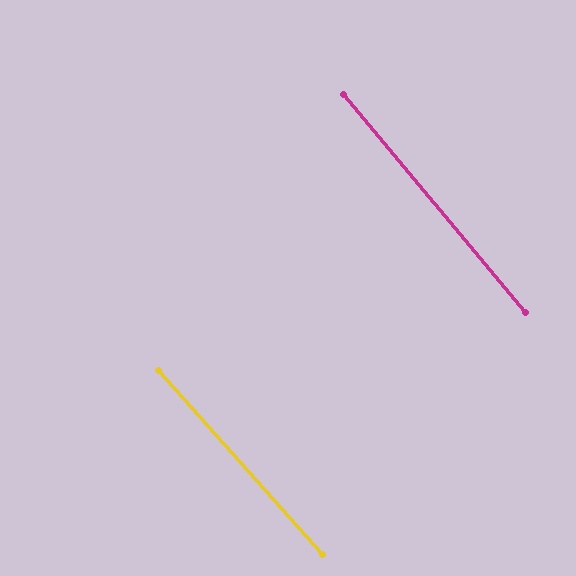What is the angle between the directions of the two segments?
Approximately 2 degrees.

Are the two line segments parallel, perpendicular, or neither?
Parallel — their directions differ by only 2.0°.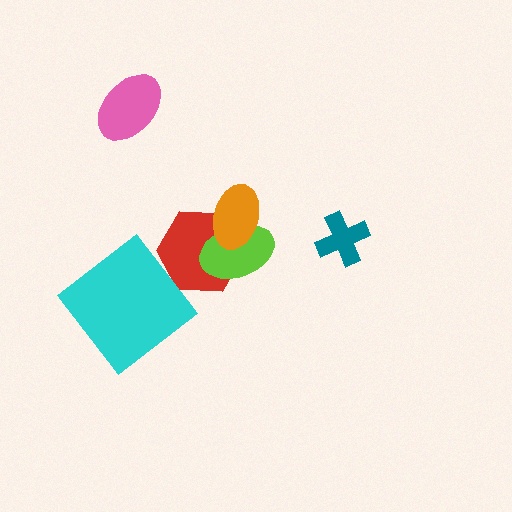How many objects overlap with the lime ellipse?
2 objects overlap with the lime ellipse.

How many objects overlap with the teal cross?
0 objects overlap with the teal cross.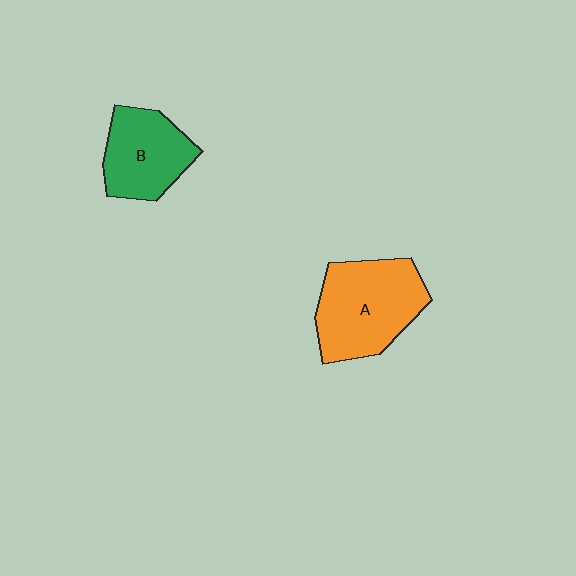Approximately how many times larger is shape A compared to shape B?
Approximately 1.3 times.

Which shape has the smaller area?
Shape B (green).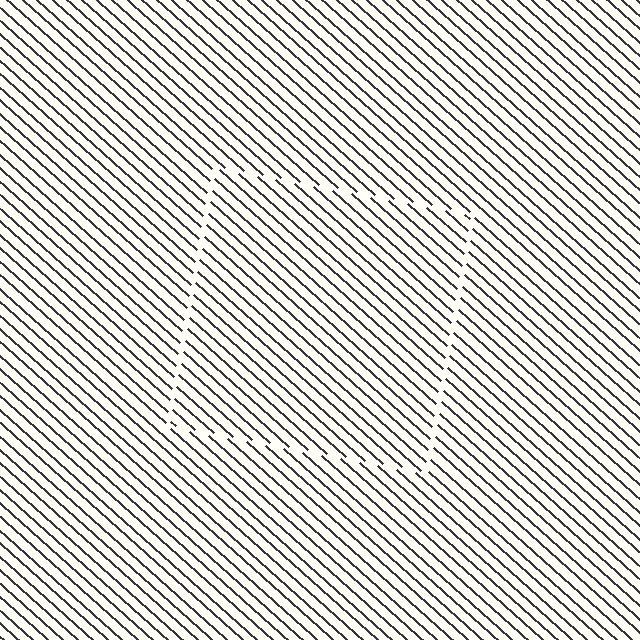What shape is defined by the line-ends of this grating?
An illusory square. The interior of the shape contains the same grating, shifted by half a period — the contour is defined by the phase discontinuity where line-ends from the inner and outer gratings abut.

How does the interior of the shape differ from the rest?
The interior of the shape contains the same grating, shifted by half a period — the contour is defined by the phase discontinuity where line-ends from the inner and outer gratings abut.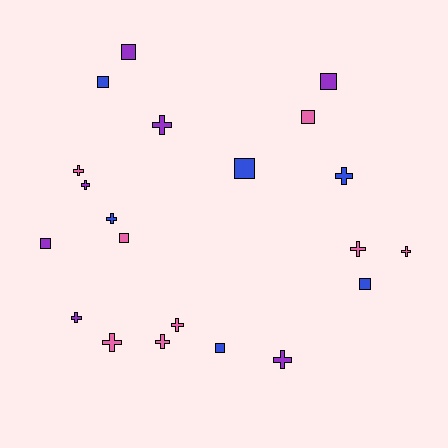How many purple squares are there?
There are 3 purple squares.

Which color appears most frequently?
Pink, with 8 objects.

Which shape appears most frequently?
Cross, with 12 objects.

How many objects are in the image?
There are 21 objects.